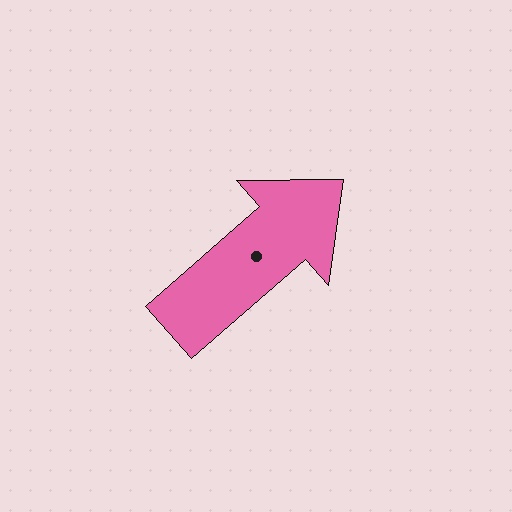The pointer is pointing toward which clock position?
Roughly 2 o'clock.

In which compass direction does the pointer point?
Northeast.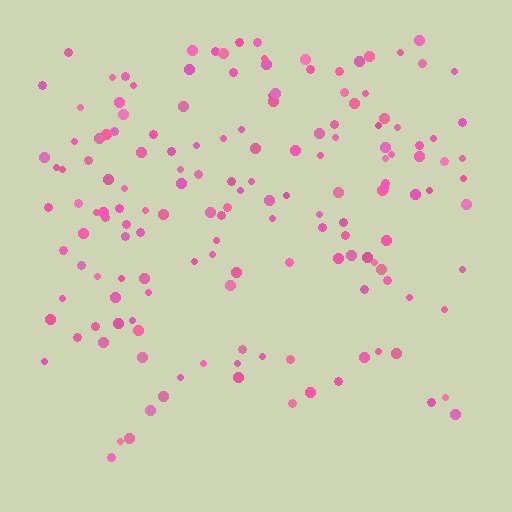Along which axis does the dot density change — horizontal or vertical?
Vertical.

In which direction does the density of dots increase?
From bottom to top, with the top side densest.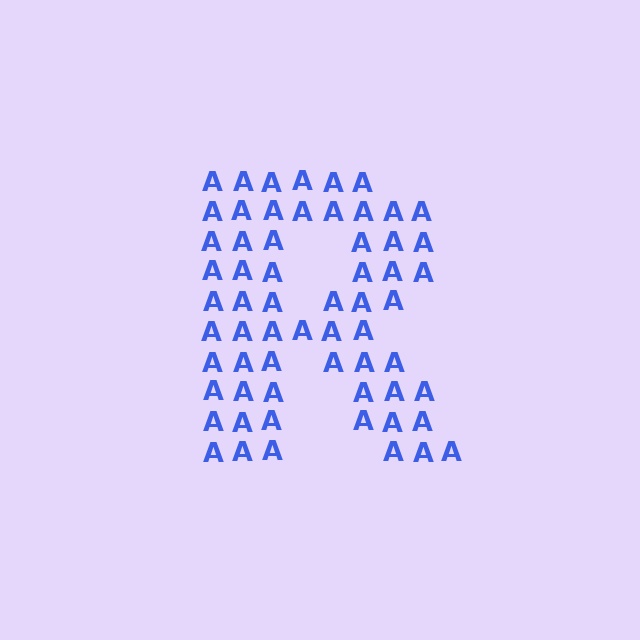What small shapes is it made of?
It is made of small letter A's.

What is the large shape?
The large shape is the letter R.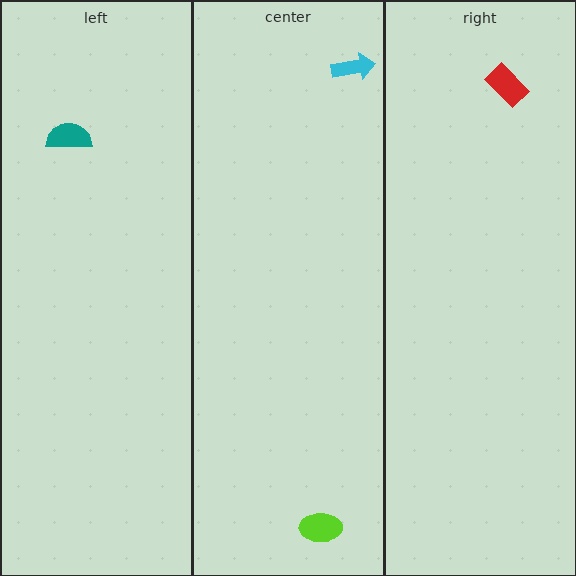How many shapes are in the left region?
1.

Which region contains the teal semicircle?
The left region.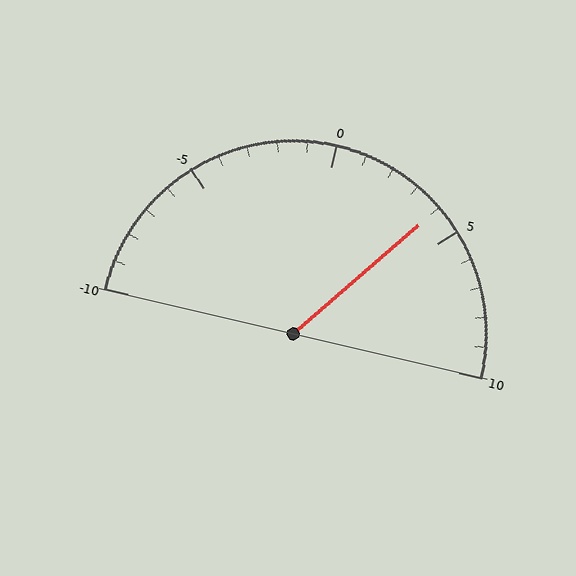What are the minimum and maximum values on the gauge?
The gauge ranges from -10 to 10.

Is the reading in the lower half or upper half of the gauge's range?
The reading is in the upper half of the range (-10 to 10).